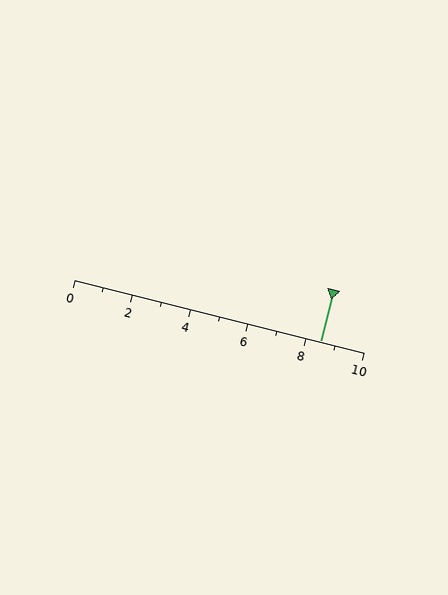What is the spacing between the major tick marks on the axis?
The major ticks are spaced 2 apart.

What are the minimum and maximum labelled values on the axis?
The axis runs from 0 to 10.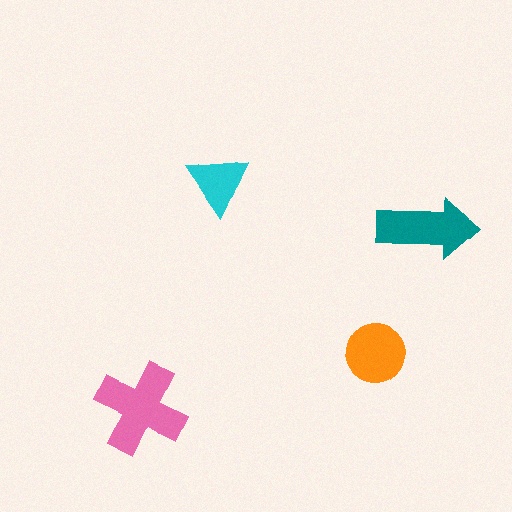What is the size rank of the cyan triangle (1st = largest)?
4th.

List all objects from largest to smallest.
The pink cross, the teal arrow, the orange circle, the cyan triangle.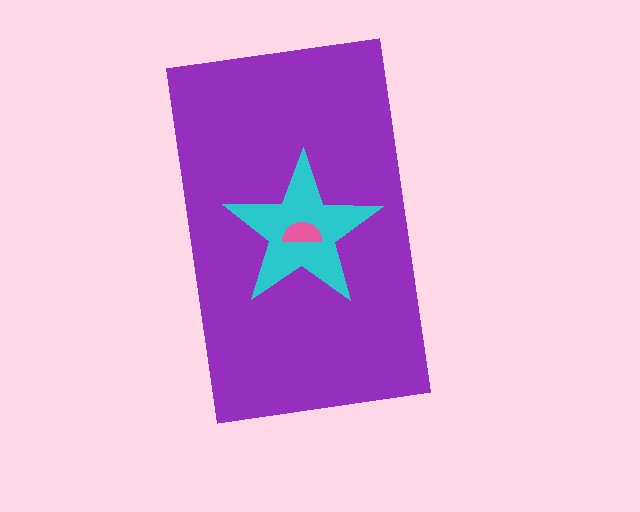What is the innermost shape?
The pink semicircle.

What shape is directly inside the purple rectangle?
The cyan star.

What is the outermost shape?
The purple rectangle.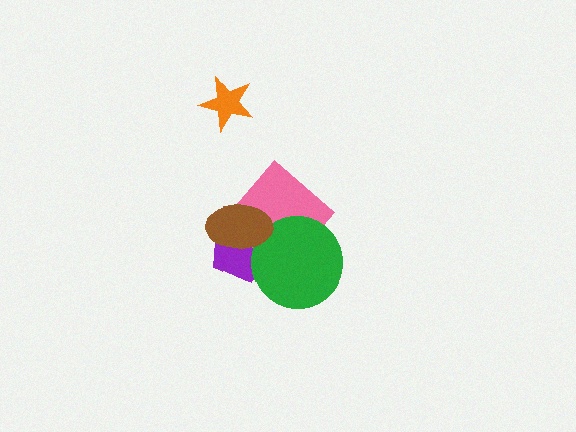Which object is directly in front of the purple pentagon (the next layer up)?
The pink diamond is directly in front of the purple pentagon.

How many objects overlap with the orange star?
0 objects overlap with the orange star.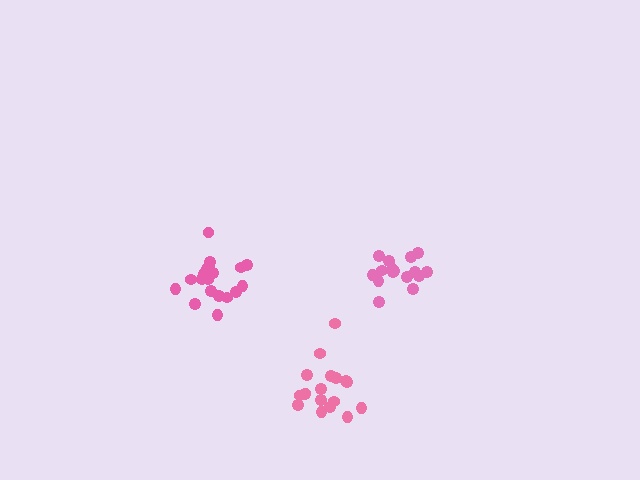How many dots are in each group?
Group 1: 19 dots, Group 2: 17 dots, Group 3: 18 dots (54 total).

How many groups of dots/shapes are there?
There are 3 groups.